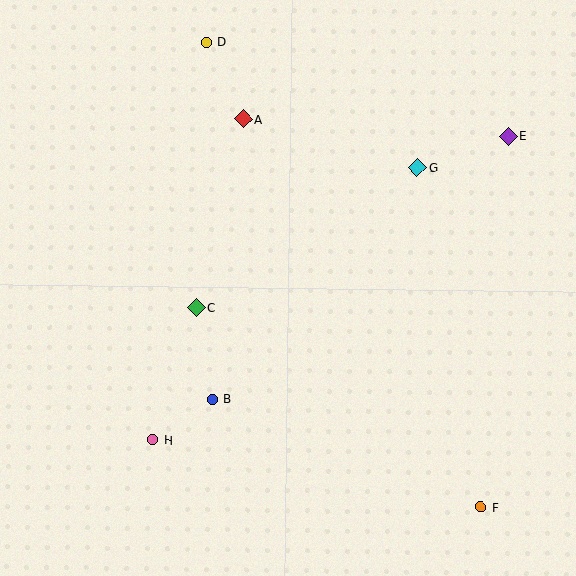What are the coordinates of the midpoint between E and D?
The midpoint between E and D is at (357, 89).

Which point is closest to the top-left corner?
Point D is closest to the top-left corner.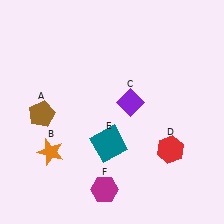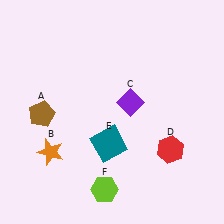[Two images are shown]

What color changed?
The hexagon (F) changed from magenta in Image 1 to lime in Image 2.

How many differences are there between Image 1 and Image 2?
There is 1 difference between the two images.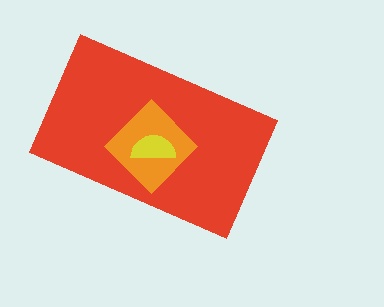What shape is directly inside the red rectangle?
The orange diamond.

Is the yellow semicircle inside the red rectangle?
Yes.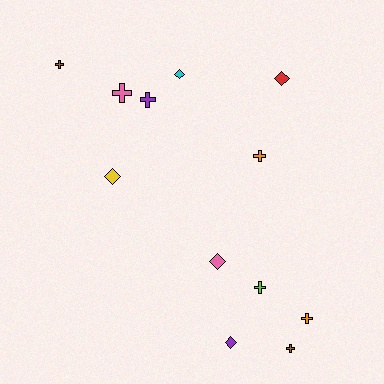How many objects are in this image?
There are 12 objects.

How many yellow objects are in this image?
There is 1 yellow object.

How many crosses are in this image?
There are 7 crosses.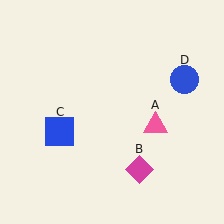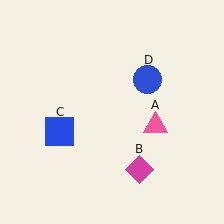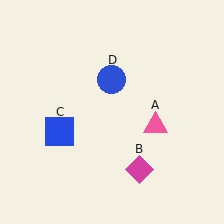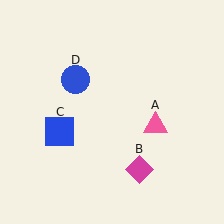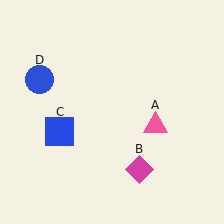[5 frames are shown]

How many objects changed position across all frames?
1 object changed position: blue circle (object D).